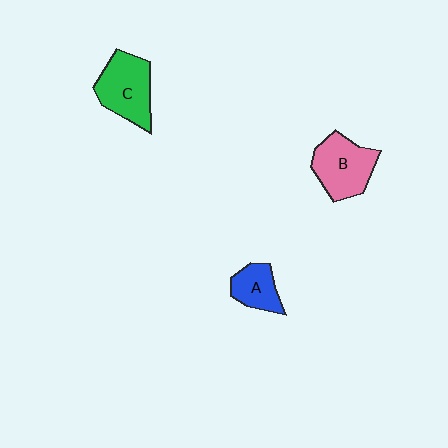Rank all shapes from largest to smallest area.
From largest to smallest: C (green), B (pink), A (blue).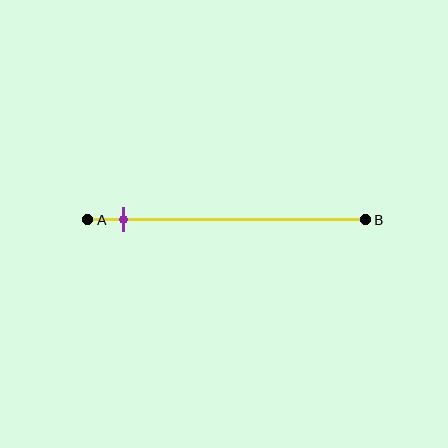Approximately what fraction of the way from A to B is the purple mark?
The purple mark is approximately 15% of the way from A to B.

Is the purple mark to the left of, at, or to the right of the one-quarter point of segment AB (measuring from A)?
The purple mark is to the left of the one-quarter point of segment AB.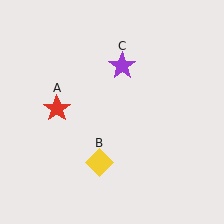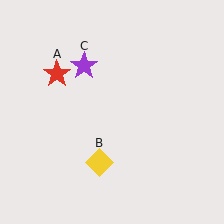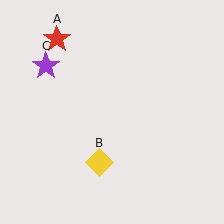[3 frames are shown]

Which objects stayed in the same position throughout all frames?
Yellow diamond (object B) remained stationary.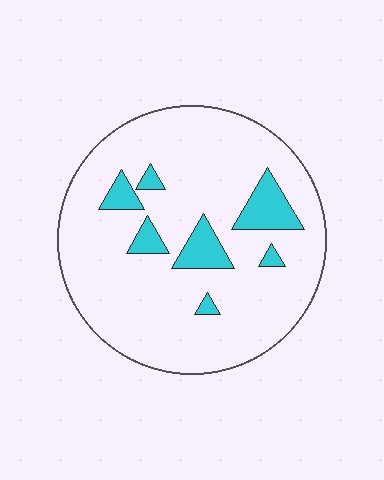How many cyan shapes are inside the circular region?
7.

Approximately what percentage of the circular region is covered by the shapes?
Approximately 10%.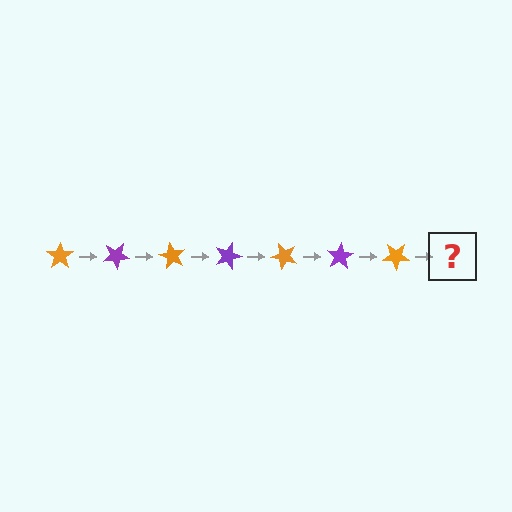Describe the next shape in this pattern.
It should be a purple star, rotated 210 degrees from the start.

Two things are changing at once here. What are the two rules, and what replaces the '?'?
The two rules are that it rotates 30 degrees each step and the color cycles through orange and purple. The '?' should be a purple star, rotated 210 degrees from the start.